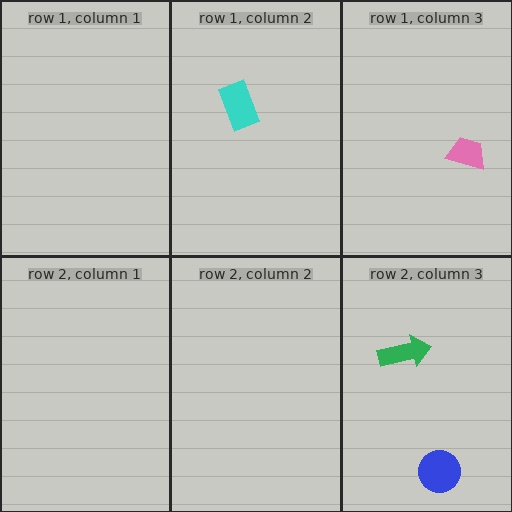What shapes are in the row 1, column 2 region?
The cyan rectangle.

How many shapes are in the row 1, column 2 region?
1.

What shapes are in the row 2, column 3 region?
The blue circle, the green arrow.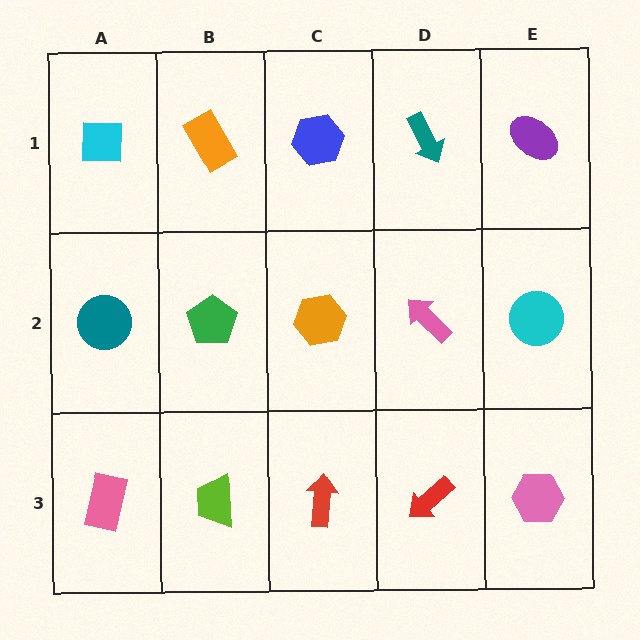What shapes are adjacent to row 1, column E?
A cyan circle (row 2, column E), a teal arrow (row 1, column D).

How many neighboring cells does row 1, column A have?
2.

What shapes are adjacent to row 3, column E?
A cyan circle (row 2, column E), a red arrow (row 3, column D).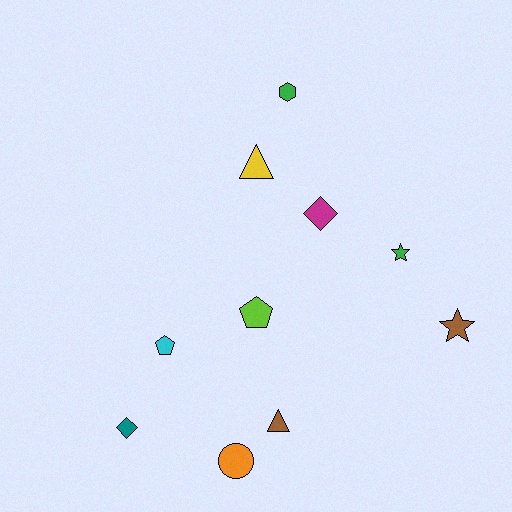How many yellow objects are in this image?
There is 1 yellow object.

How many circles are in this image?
There is 1 circle.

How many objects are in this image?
There are 10 objects.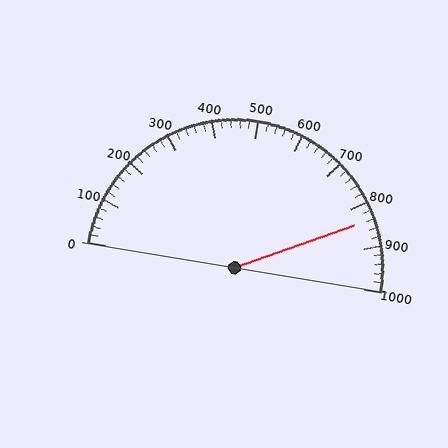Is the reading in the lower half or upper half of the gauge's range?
The reading is in the upper half of the range (0 to 1000).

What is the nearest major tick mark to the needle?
The nearest major tick mark is 800.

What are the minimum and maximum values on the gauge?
The gauge ranges from 0 to 1000.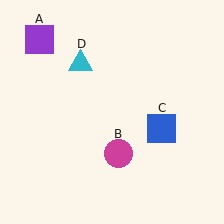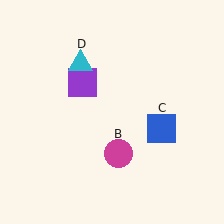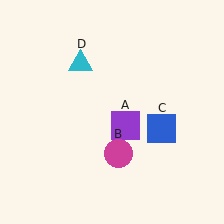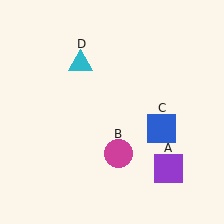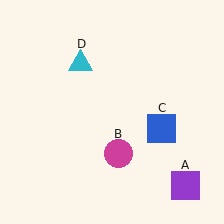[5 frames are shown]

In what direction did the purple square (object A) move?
The purple square (object A) moved down and to the right.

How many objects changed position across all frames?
1 object changed position: purple square (object A).